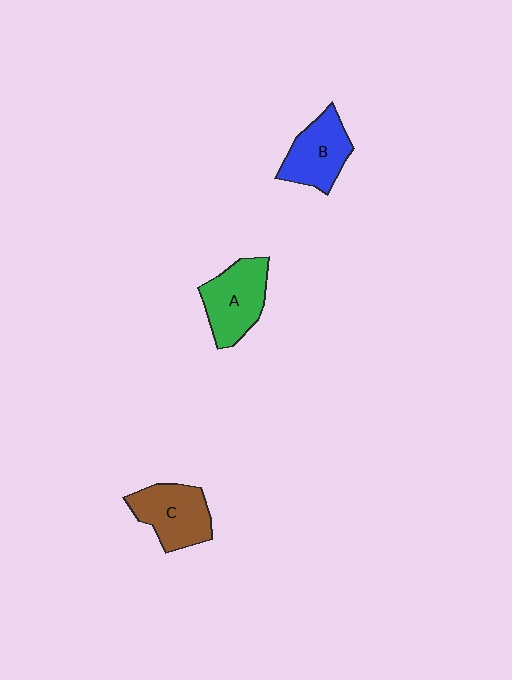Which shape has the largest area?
Shape A (green).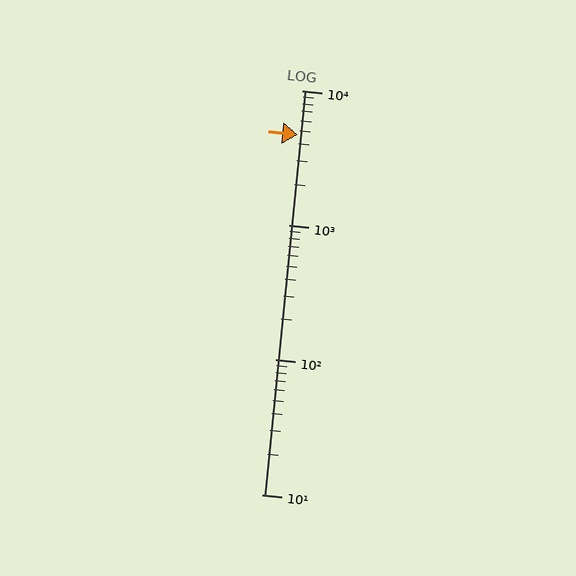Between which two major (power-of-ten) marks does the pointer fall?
The pointer is between 1000 and 10000.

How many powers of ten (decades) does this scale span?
The scale spans 3 decades, from 10 to 10000.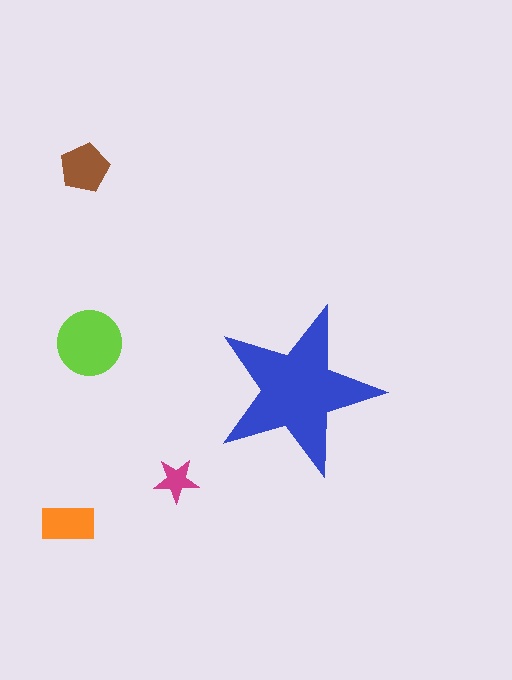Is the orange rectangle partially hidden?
No, the orange rectangle is fully visible.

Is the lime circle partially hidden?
No, the lime circle is fully visible.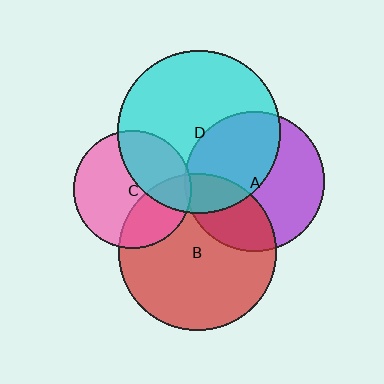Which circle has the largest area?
Circle D (cyan).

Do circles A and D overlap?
Yes.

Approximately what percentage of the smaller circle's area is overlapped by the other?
Approximately 45%.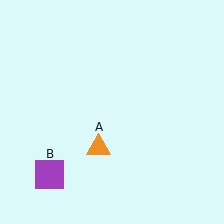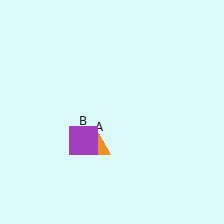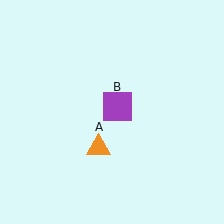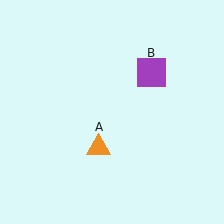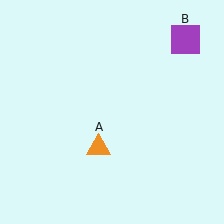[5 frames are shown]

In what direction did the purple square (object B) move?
The purple square (object B) moved up and to the right.